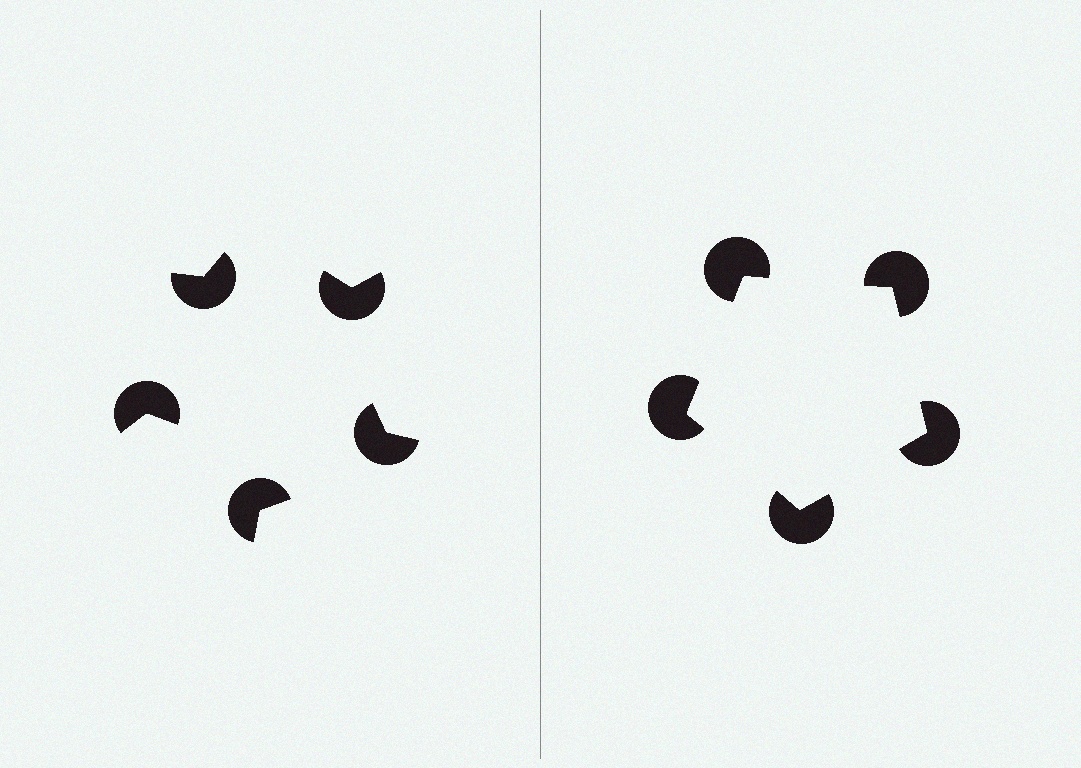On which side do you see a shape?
An illusory pentagon appears on the right side. On the left side the wedge cuts are rotated, so no coherent shape forms.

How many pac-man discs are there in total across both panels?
10 — 5 on each side.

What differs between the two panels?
The pac-man discs are positioned identically on both sides; only the wedge orientations differ. On the right they align to a pentagon; on the left they are misaligned.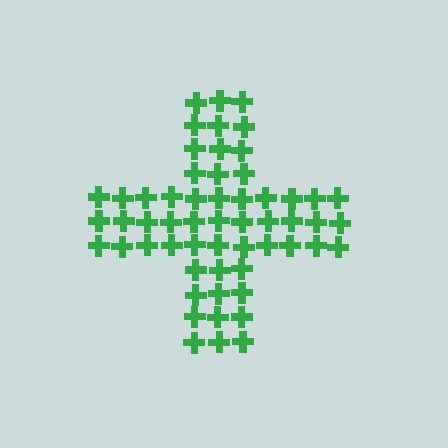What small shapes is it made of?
It is made of small crosses.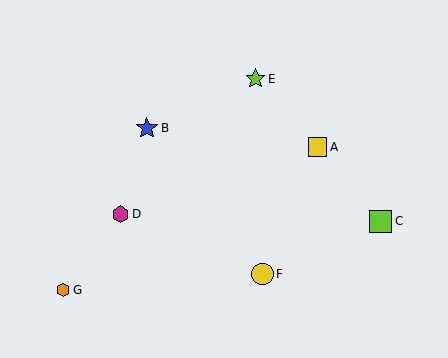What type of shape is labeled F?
Shape F is a yellow circle.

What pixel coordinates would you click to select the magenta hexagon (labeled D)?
Click at (120, 214) to select the magenta hexagon D.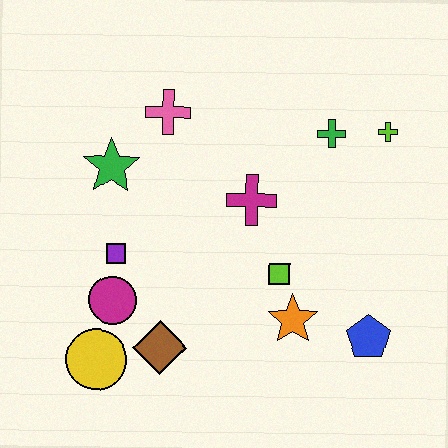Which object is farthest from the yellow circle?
The lime cross is farthest from the yellow circle.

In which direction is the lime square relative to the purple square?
The lime square is to the right of the purple square.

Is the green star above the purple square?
Yes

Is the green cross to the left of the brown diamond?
No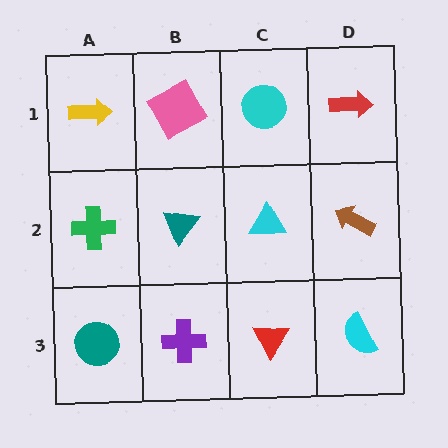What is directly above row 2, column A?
A yellow arrow.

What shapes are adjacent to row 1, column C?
A cyan triangle (row 2, column C), a pink square (row 1, column B), a red arrow (row 1, column D).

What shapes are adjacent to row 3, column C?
A cyan triangle (row 2, column C), a purple cross (row 3, column B), a cyan semicircle (row 3, column D).